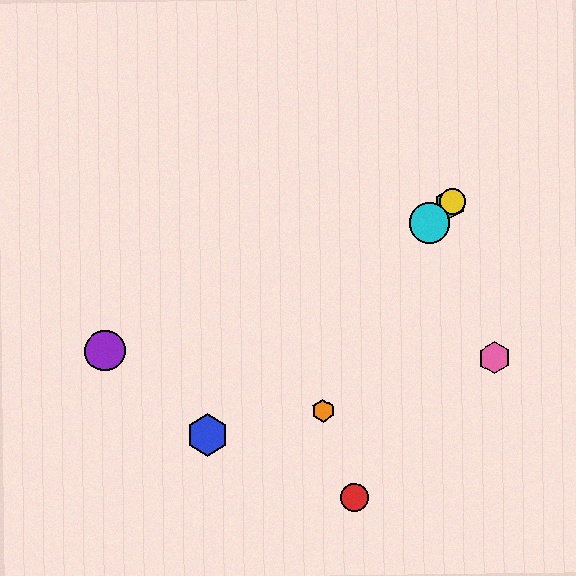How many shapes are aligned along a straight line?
4 shapes (the blue hexagon, the green hexagon, the yellow circle, the cyan circle) are aligned along a straight line.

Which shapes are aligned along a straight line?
The blue hexagon, the green hexagon, the yellow circle, the cyan circle are aligned along a straight line.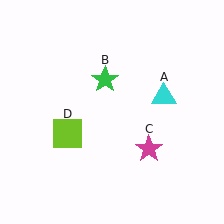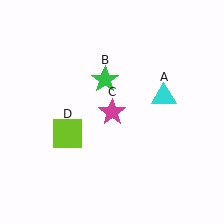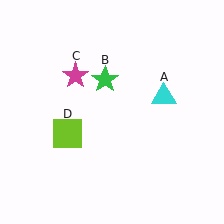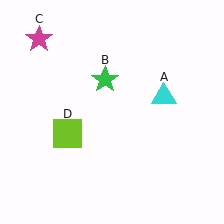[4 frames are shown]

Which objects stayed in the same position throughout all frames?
Cyan triangle (object A) and green star (object B) and lime square (object D) remained stationary.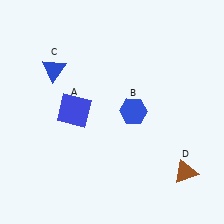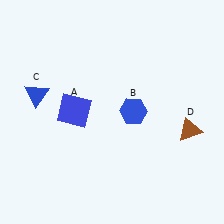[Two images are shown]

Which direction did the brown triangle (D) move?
The brown triangle (D) moved up.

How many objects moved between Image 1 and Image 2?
2 objects moved between the two images.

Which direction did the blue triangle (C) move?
The blue triangle (C) moved down.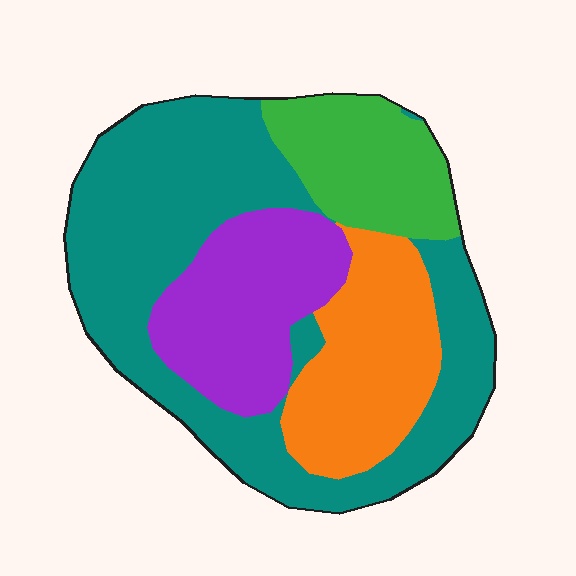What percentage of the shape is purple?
Purple takes up about one fifth (1/5) of the shape.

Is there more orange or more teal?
Teal.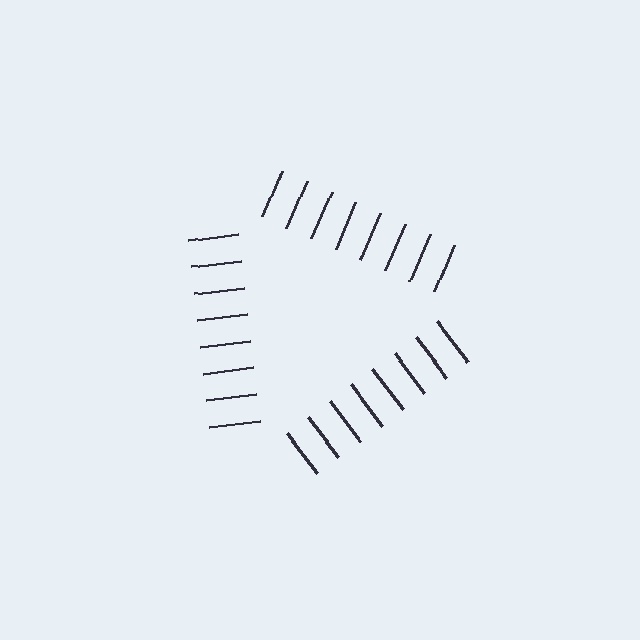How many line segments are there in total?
24 — 8 along each of the 3 edges.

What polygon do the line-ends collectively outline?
An illusory triangle — the line segments terminate on its edges but no continuous stroke is drawn.